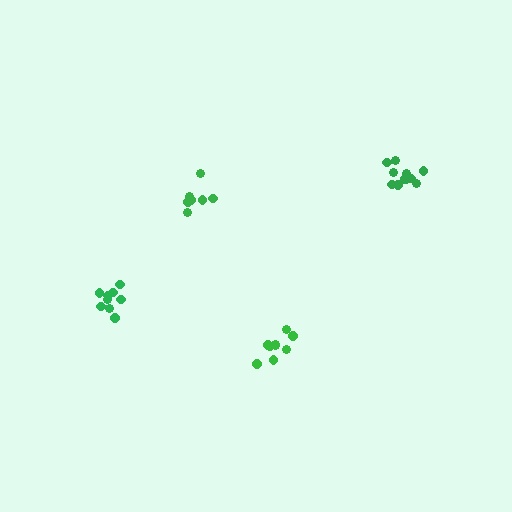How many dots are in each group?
Group 1: 11 dots, Group 2: 7 dots, Group 3: 9 dots, Group 4: 9 dots (36 total).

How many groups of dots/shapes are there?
There are 4 groups.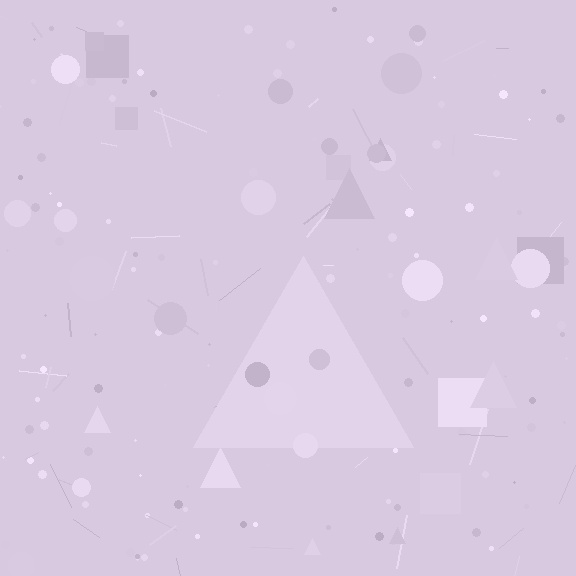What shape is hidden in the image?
A triangle is hidden in the image.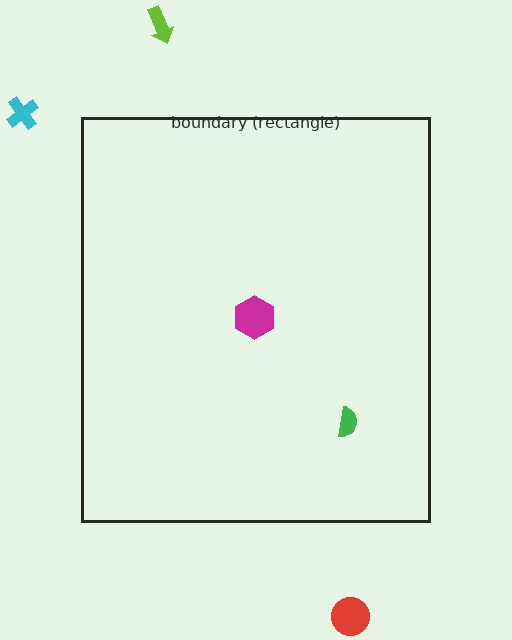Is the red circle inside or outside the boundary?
Outside.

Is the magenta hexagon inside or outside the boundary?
Inside.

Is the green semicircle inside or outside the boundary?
Inside.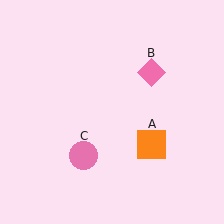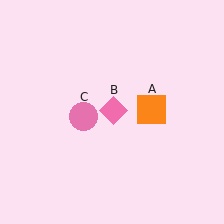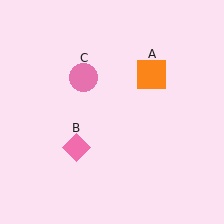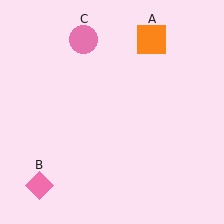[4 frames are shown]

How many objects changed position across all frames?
3 objects changed position: orange square (object A), pink diamond (object B), pink circle (object C).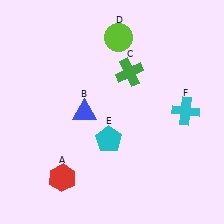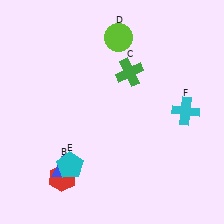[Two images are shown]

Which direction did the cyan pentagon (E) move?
The cyan pentagon (E) moved left.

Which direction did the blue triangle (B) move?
The blue triangle (B) moved down.